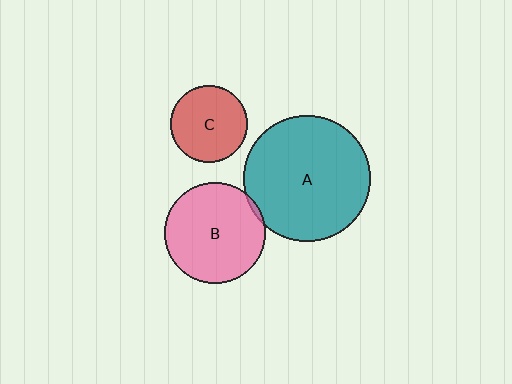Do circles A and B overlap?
Yes.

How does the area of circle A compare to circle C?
Approximately 2.7 times.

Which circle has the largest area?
Circle A (teal).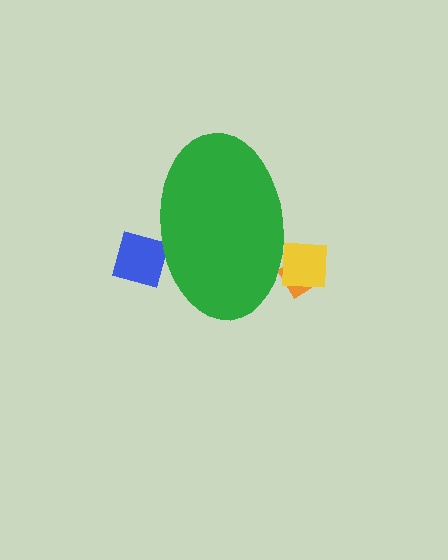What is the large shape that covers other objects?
A green ellipse.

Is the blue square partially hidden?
Yes, the blue square is partially hidden behind the green ellipse.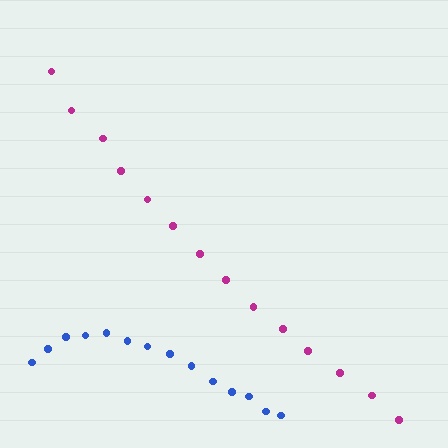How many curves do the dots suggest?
There are 2 distinct paths.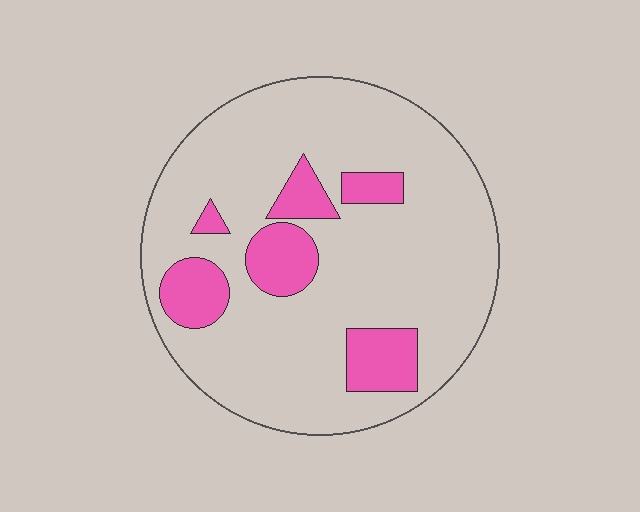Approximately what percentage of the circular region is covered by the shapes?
Approximately 20%.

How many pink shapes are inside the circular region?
6.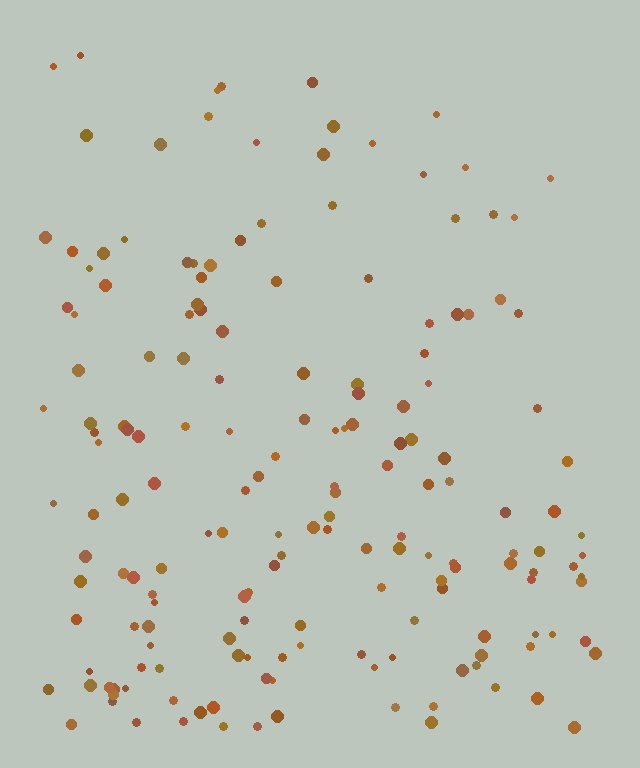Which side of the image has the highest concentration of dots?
The bottom.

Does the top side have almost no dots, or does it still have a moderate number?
Still a moderate number, just noticeably fewer than the bottom.